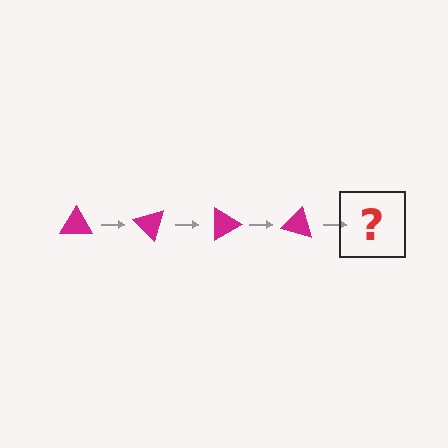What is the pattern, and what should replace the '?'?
The pattern is that the triangle rotates 45 degrees each step. The '?' should be a magenta triangle rotated 180 degrees.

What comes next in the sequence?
The next element should be a magenta triangle rotated 180 degrees.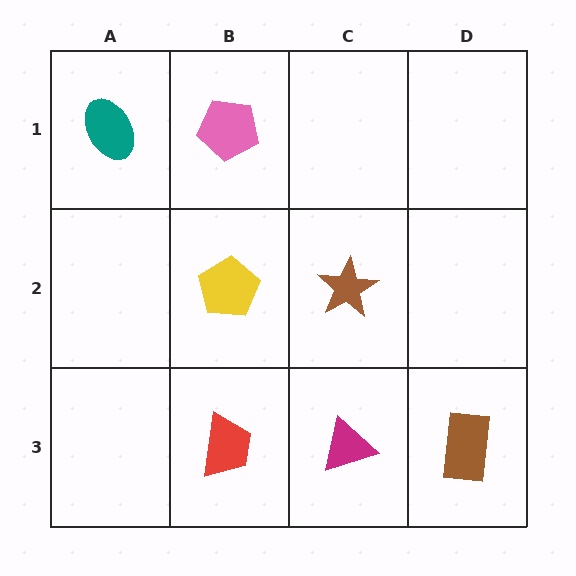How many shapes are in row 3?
3 shapes.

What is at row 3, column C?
A magenta triangle.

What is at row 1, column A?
A teal ellipse.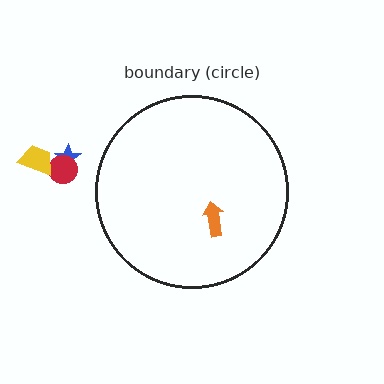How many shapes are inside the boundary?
1 inside, 3 outside.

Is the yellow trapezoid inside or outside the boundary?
Outside.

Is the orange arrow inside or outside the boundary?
Inside.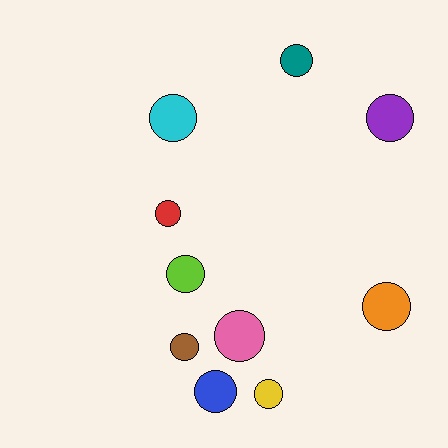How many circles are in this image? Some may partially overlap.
There are 10 circles.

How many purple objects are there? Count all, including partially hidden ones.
There is 1 purple object.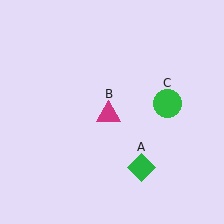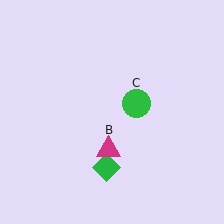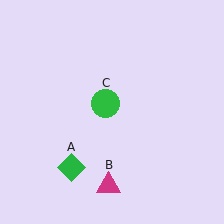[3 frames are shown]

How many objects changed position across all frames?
3 objects changed position: green diamond (object A), magenta triangle (object B), green circle (object C).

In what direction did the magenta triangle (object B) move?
The magenta triangle (object B) moved down.